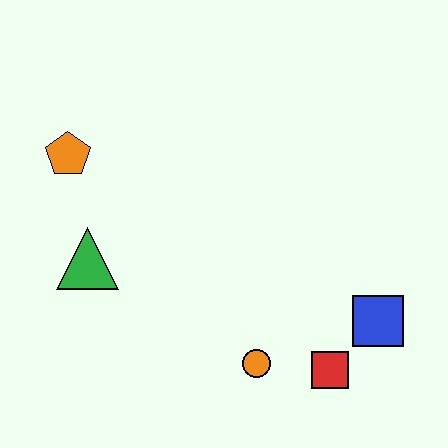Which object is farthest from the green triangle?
The blue square is farthest from the green triangle.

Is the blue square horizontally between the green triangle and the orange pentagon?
No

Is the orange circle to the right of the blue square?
No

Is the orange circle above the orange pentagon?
No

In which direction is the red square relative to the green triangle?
The red square is to the right of the green triangle.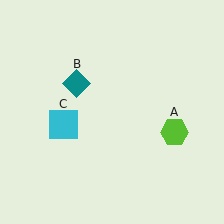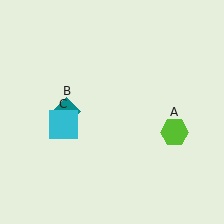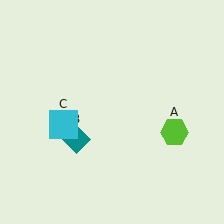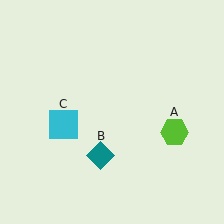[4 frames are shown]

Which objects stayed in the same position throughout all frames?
Lime hexagon (object A) and cyan square (object C) remained stationary.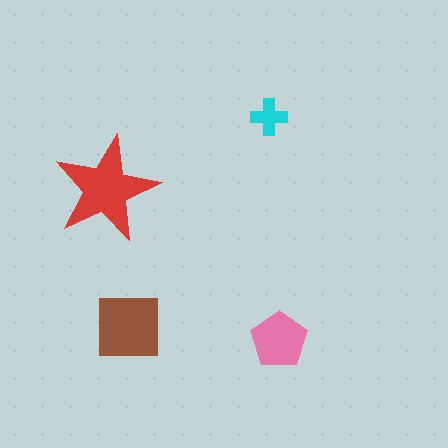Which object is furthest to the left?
The red star is leftmost.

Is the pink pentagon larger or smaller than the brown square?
Smaller.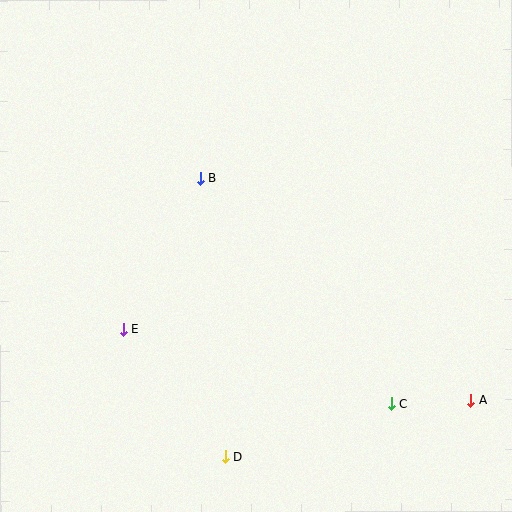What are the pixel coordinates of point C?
Point C is at (391, 404).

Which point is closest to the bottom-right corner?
Point A is closest to the bottom-right corner.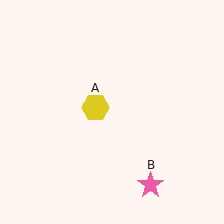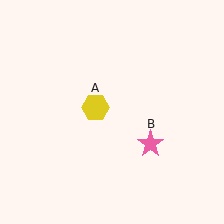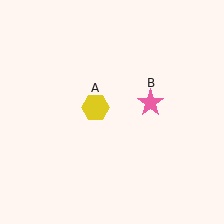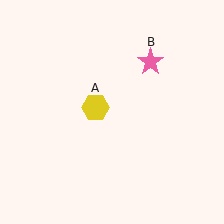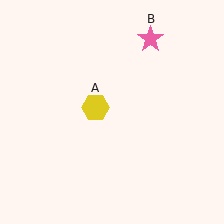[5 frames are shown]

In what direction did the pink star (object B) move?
The pink star (object B) moved up.